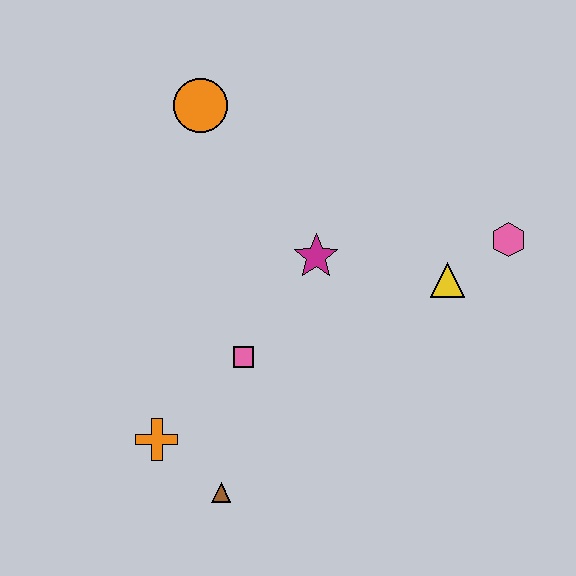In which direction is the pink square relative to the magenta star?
The pink square is below the magenta star.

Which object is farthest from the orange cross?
The pink hexagon is farthest from the orange cross.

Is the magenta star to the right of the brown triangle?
Yes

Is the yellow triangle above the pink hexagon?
No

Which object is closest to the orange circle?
The magenta star is closest to the orange circle.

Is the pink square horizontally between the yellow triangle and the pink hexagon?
No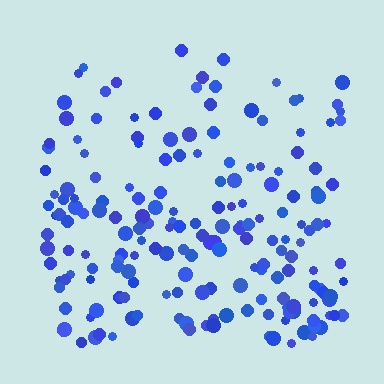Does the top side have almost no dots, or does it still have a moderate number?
Still a moderate number, just noticeably fewer than the bottom.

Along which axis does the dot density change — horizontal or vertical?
Vertical.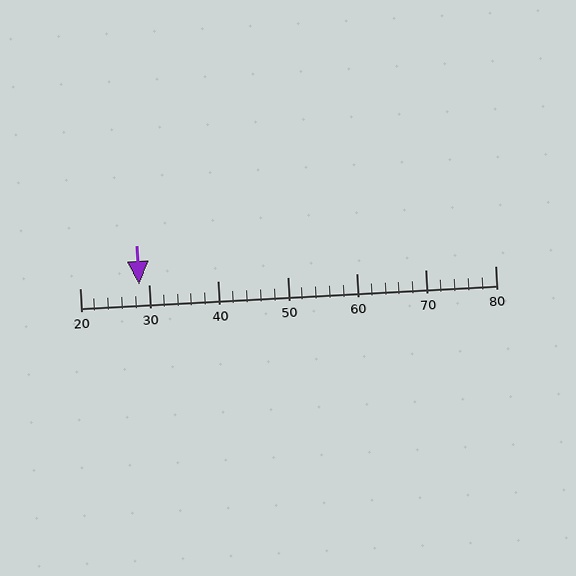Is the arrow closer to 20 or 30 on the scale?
The arrow is closer to 30.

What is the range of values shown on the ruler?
The ruler shows values from 20 to 80.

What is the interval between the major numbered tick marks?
The major tick marks are spaced 10 units apart.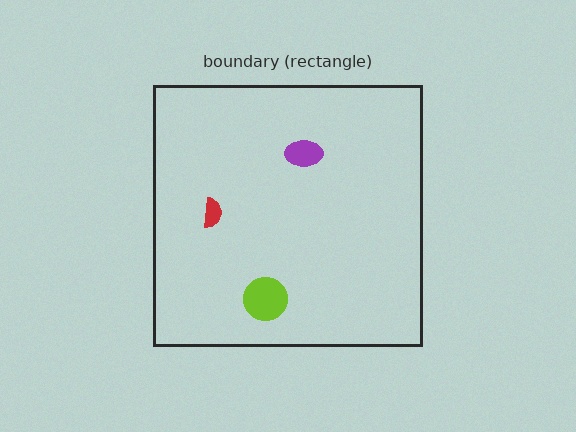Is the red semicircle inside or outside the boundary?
Inside.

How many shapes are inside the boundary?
3 inside, 0 outside.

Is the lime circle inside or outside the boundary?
Inside.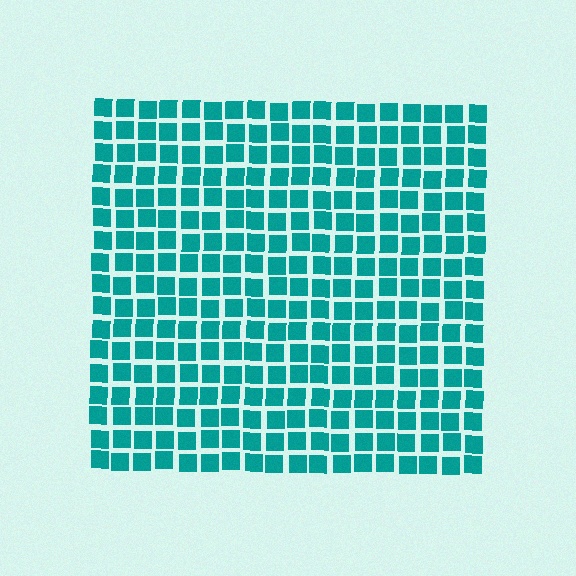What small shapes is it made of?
It is made of small squares.